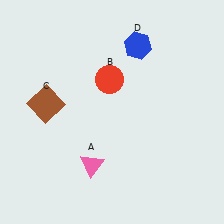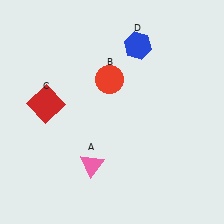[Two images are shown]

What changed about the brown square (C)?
In Image 1, C is brown. In Image 2, it changed to red.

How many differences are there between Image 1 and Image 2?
There is 1 difference between the two images.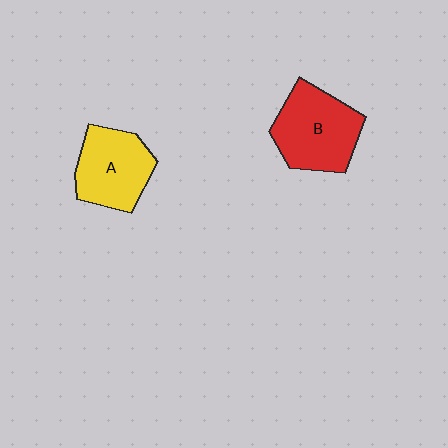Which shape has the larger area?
Shape B (red).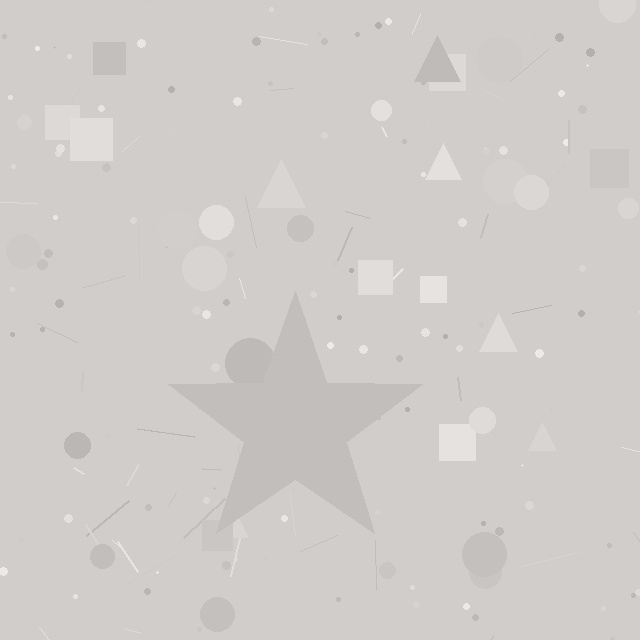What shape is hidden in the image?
A star is hidden in the image.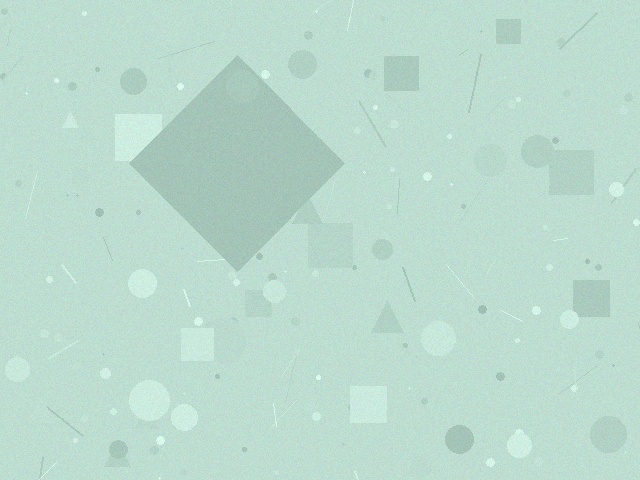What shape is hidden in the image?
A diamond is hidden in the image.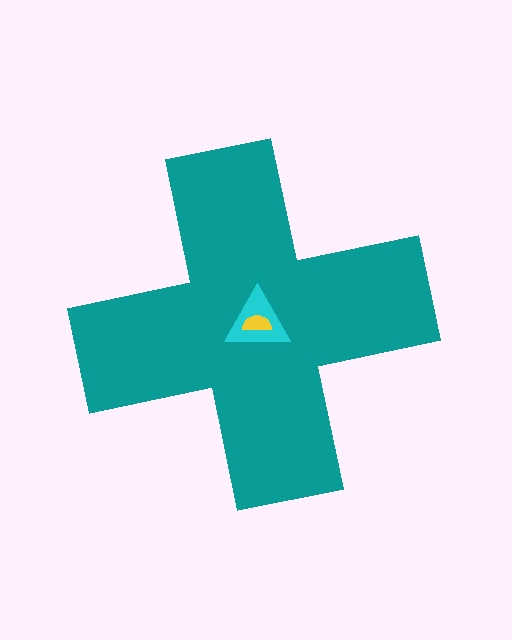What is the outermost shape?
The teal cross.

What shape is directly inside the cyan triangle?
The yellow semicircle.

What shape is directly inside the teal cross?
The cyan triangle.